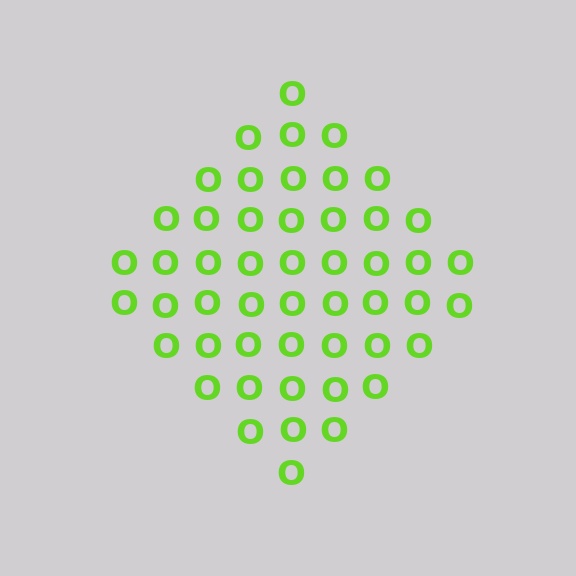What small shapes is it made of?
It is made of small letter O's.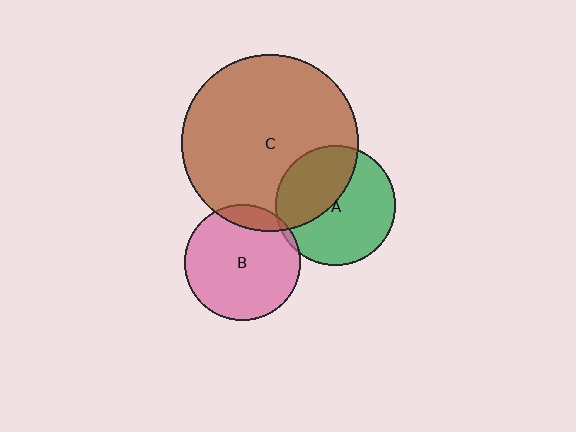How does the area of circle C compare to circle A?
Approximately 2.2 times.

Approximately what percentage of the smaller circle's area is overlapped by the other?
Approximately 5%.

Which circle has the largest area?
Circle C (brown).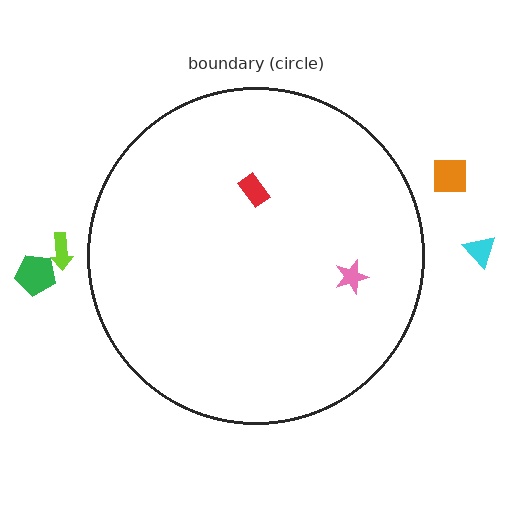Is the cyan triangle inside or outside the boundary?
Outside.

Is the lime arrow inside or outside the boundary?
Outside.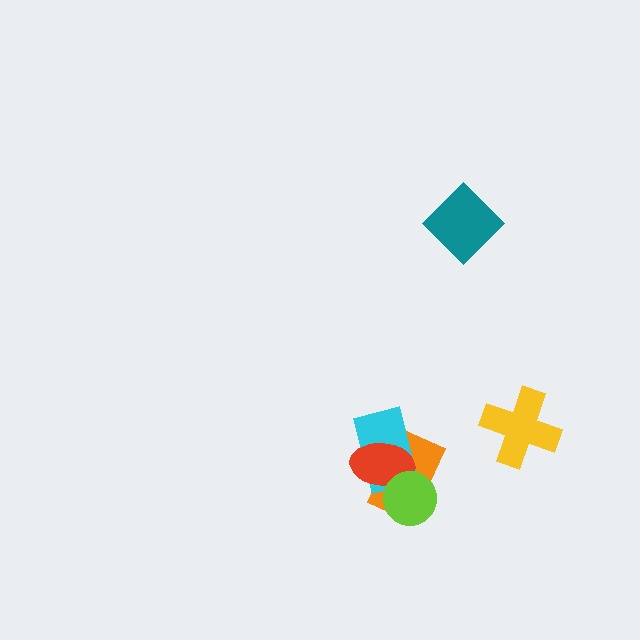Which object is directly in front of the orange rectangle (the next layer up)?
The cyan rectangle is directly in front of the orange rectangle.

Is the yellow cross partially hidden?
No, no other shape covers it.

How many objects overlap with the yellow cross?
0 objects overlap with the yellow cross.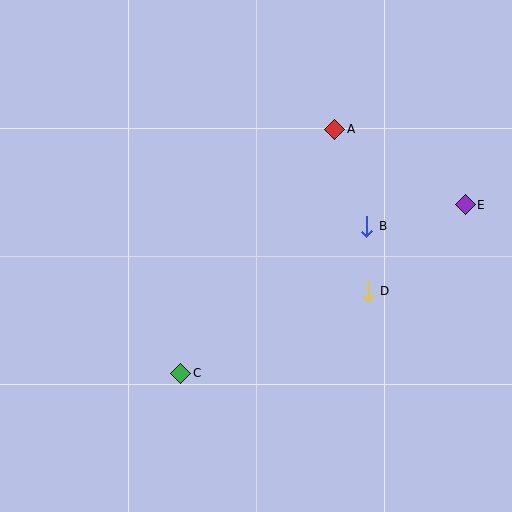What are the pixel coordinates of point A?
Point A is at (335, 129).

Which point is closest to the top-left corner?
Point A is closest to the top-left corner.